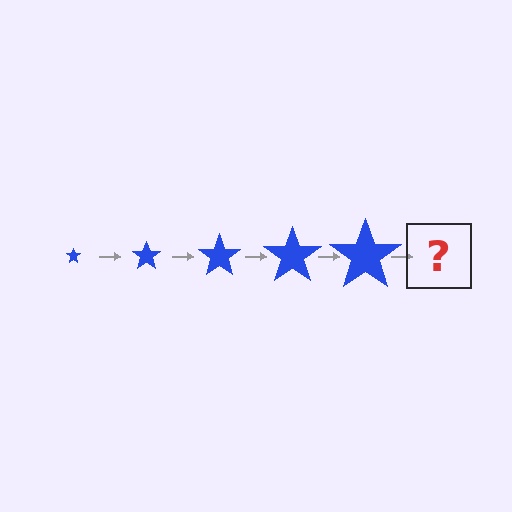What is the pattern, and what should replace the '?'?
The pattern is that the star gets progressively larger each step. The '?' should be a blue star, larger than the previous one.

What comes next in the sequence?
The next element should be a blue star, larger than the previous one.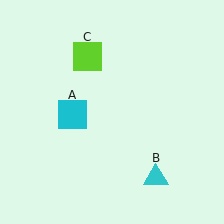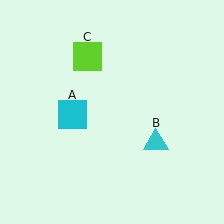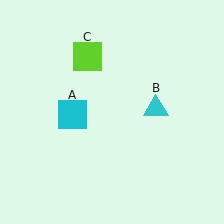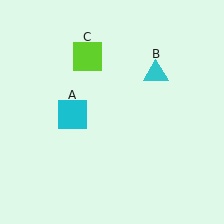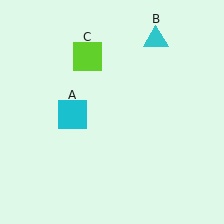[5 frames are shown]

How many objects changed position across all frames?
1 object changed position: cyan triangle (object B).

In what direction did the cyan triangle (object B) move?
The cyan triangle (object B) moved up.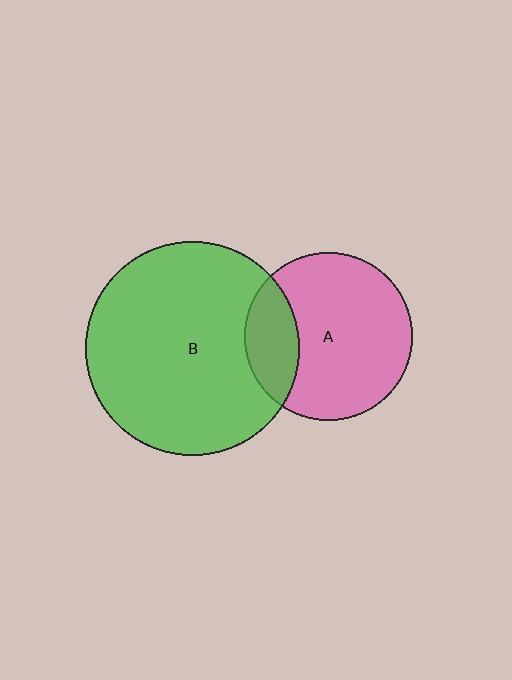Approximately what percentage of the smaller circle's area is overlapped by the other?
Approximately 25%.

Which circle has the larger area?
Circle B (green).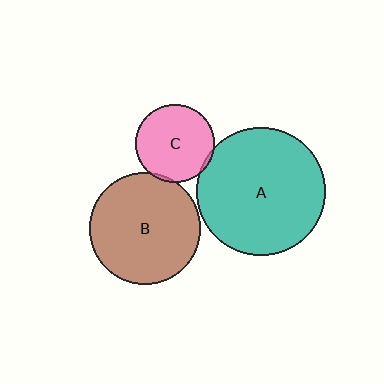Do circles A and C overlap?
Yes.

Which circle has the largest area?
Circle A (teal).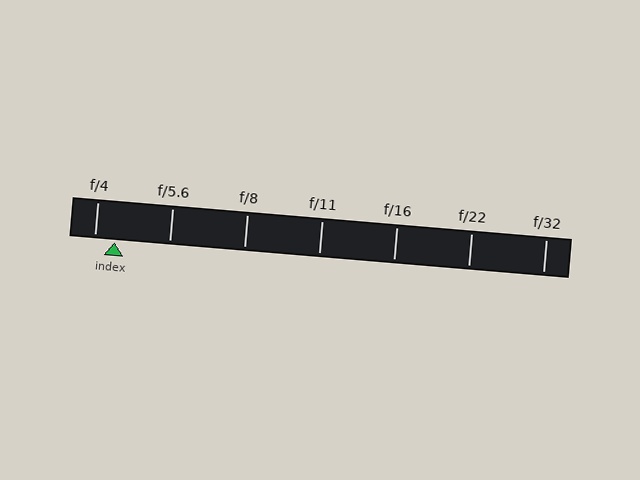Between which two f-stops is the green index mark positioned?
The index mark is between f/4 and f/5.6.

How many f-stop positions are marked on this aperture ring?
There are 7 f-stop positions marked.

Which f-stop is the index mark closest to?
The index mark is closest to f/4.